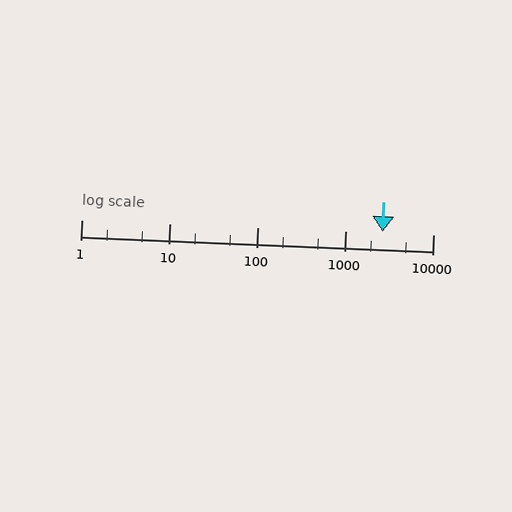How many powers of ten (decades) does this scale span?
The scale spans 4 decades, from 1 to 10000.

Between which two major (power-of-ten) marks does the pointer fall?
The pointer is between 1000 and 10000.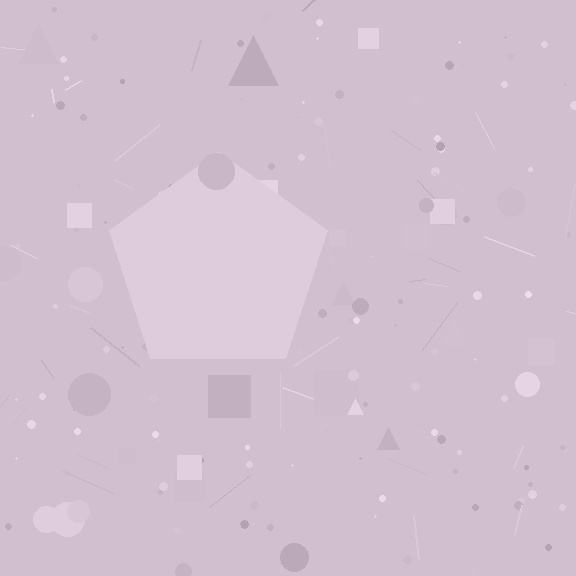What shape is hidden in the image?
A pentagon is hidden in the image.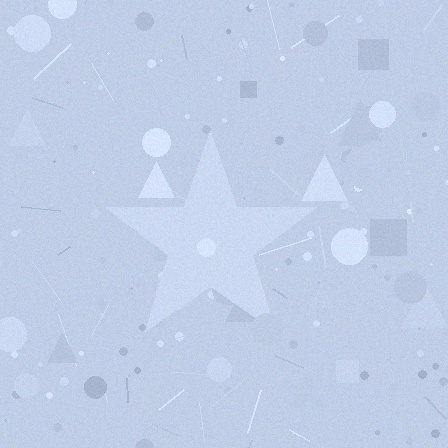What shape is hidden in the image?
A star is hidden in the image.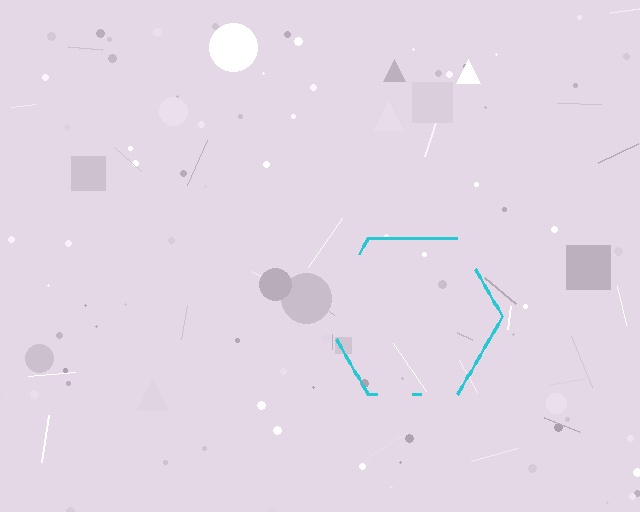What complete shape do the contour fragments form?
The contour fragments form a hexagon.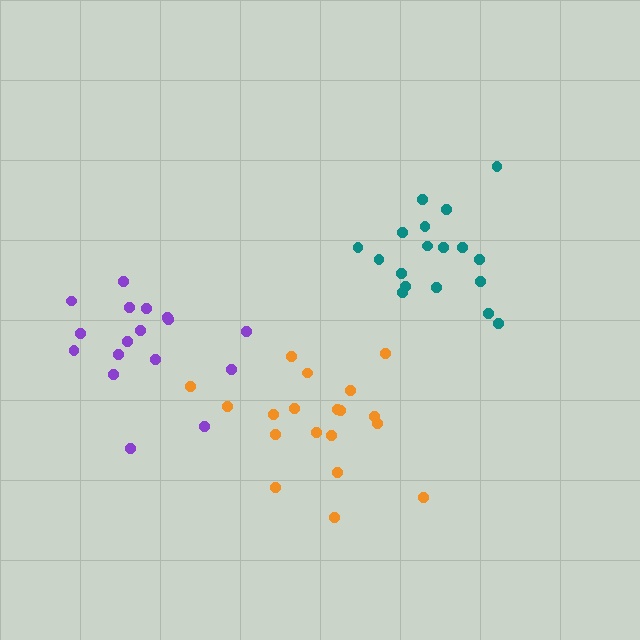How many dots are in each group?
Group 1: 18 dots, Group 2: 19 dots, Group 3: 17 dots (54 total).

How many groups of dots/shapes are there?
There are 3 groups.